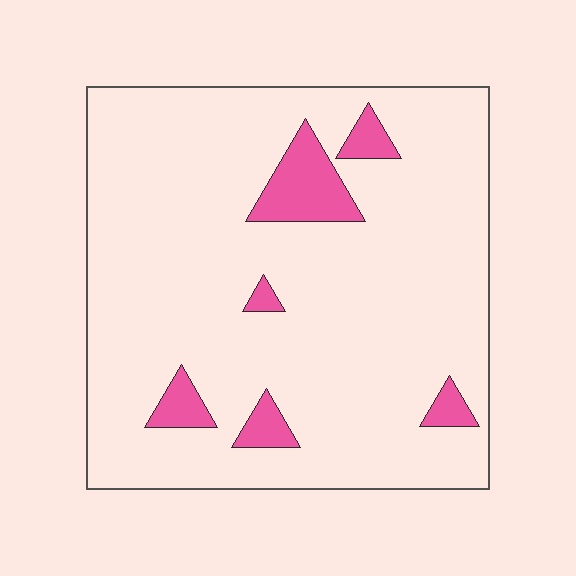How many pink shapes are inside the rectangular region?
6.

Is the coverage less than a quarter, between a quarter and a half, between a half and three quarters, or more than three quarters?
Less than a quarter.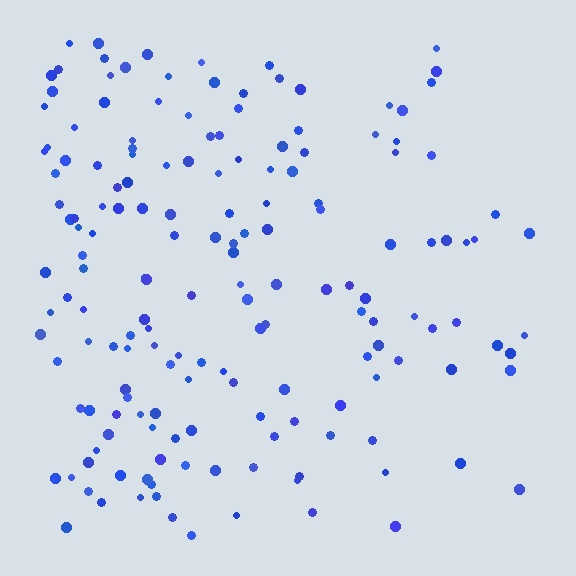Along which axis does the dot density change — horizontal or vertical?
Horizontal.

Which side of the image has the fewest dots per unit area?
The right.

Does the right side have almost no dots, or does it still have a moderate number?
Still a moderate number, just noticeably fewer than the left.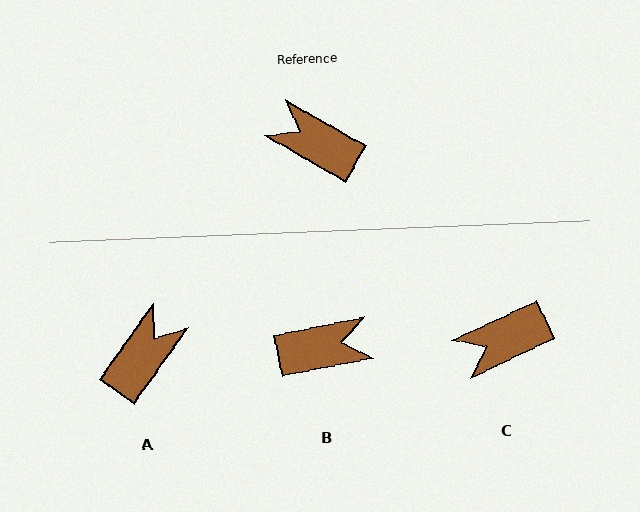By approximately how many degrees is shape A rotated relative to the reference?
Approximately 96 degrees clockwise.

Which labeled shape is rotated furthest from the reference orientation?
B, about 139 degrees away.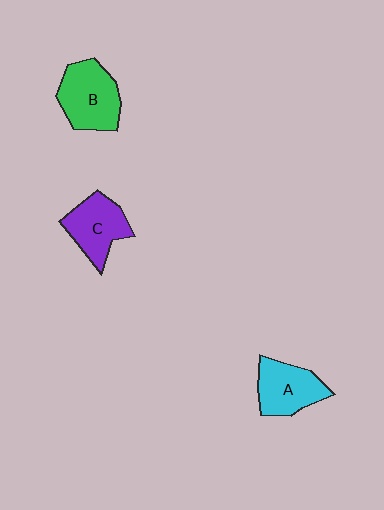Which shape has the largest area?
Shape B (green).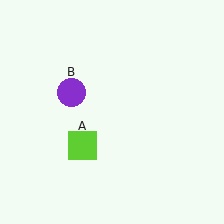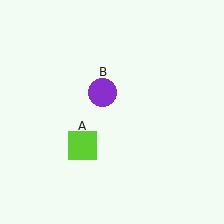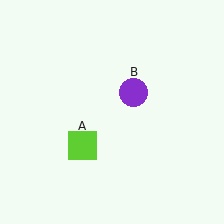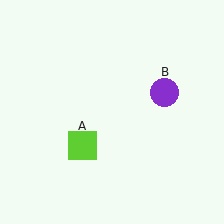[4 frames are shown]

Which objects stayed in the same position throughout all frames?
Lime square (object A) remained stationary.